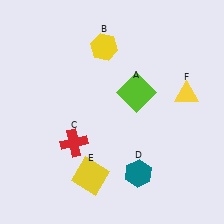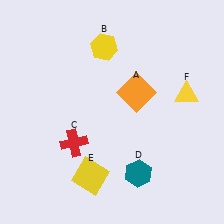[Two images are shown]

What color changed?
The square (A) changed from lime in Image 1 to orange in Image 2.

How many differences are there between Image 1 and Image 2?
There is 1 difference between the two images.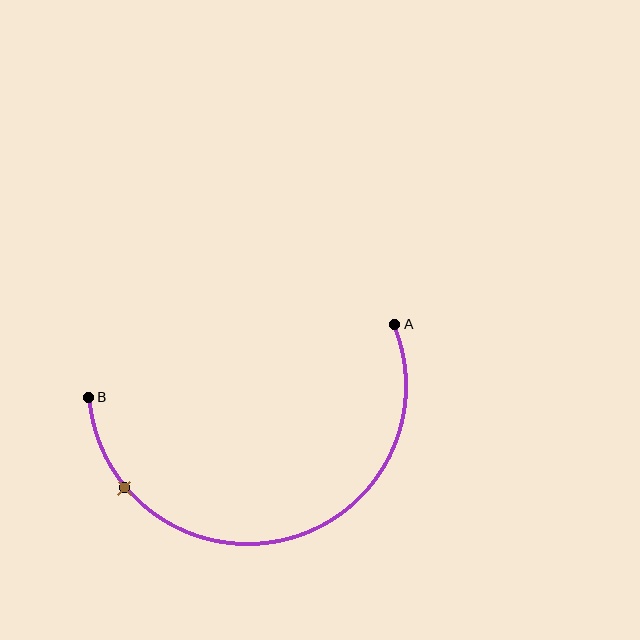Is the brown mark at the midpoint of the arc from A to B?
No. The brown mark lies on the arc but is closer to endpoint B. The arc midpoint would be at the point on the curve equidistant along the arc from both A and B.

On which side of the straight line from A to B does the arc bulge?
The arc bulges below the straight line connecting A and B.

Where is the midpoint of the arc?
The arc midpoint is the point on the curve farthest from the straight line joining A and B. It sits below that line.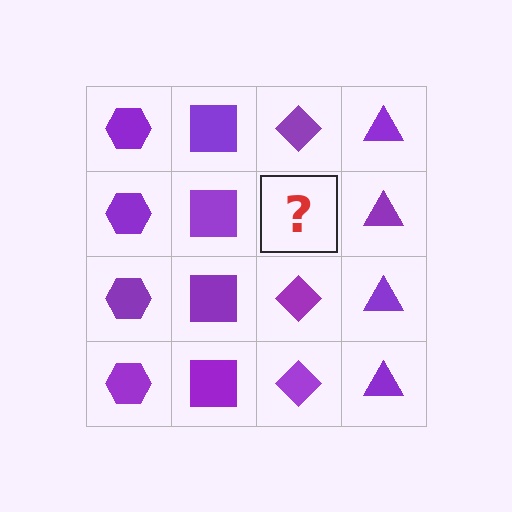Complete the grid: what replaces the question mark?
The question mark should be replaced with a purple diamond.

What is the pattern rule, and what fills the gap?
The rule is that each column has a consistent shape. The gap should be filled with a purple diamond.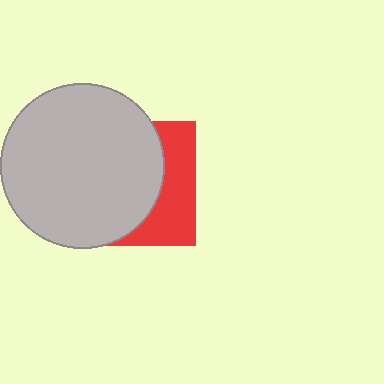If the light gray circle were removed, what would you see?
You would see the complete red square.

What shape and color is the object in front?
The object in front is a light gray circle.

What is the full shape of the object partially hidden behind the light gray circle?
The partially hidden object is a red square.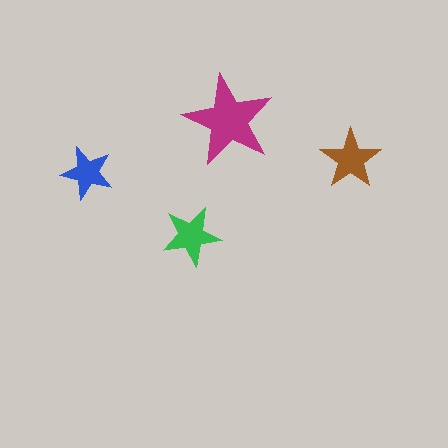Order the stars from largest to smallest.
the magenta one, the brown one, the green one, the blue one.